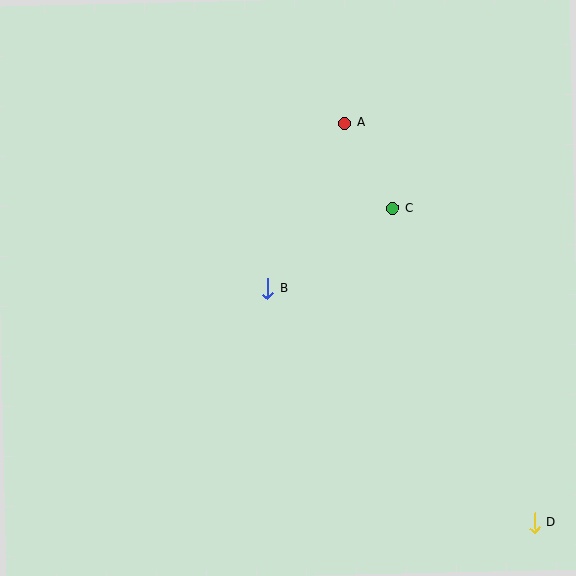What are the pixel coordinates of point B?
Point B is at (268, 289).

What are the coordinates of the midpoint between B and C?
The midpoint between B and C is at (330, 249).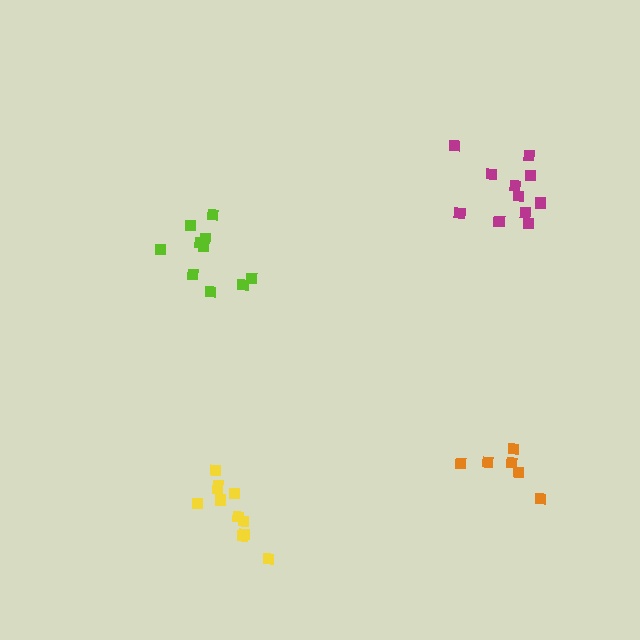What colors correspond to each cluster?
The clusters are colored: yellow, magenta, lime, orange.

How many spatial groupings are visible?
There are 4 spatial groupings.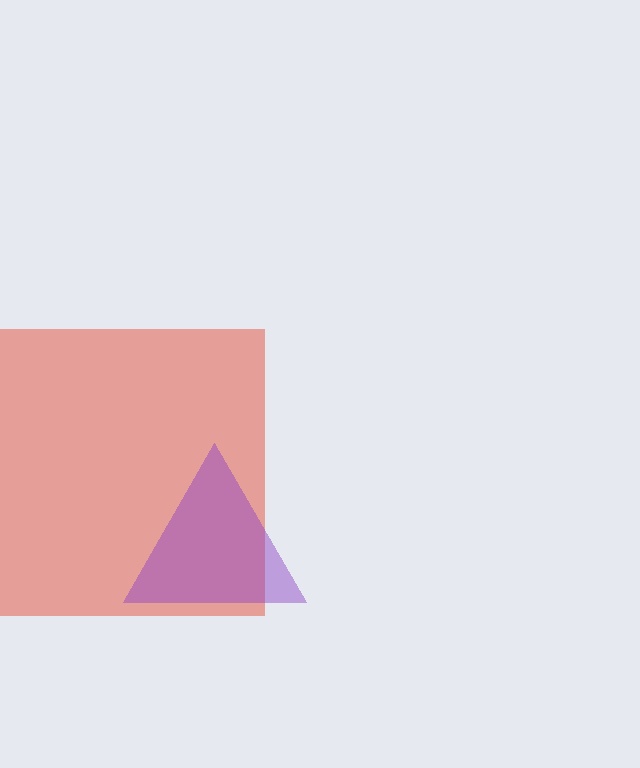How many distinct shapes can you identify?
There are 2 distinct shapes: a red square, a purple triangle.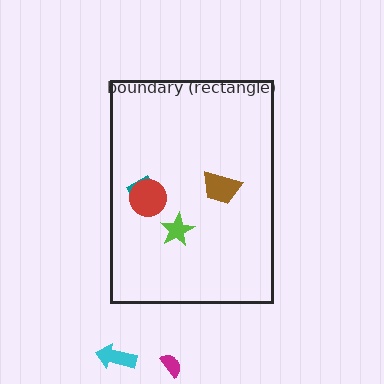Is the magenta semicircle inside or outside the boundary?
Outside.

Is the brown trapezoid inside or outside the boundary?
Inside.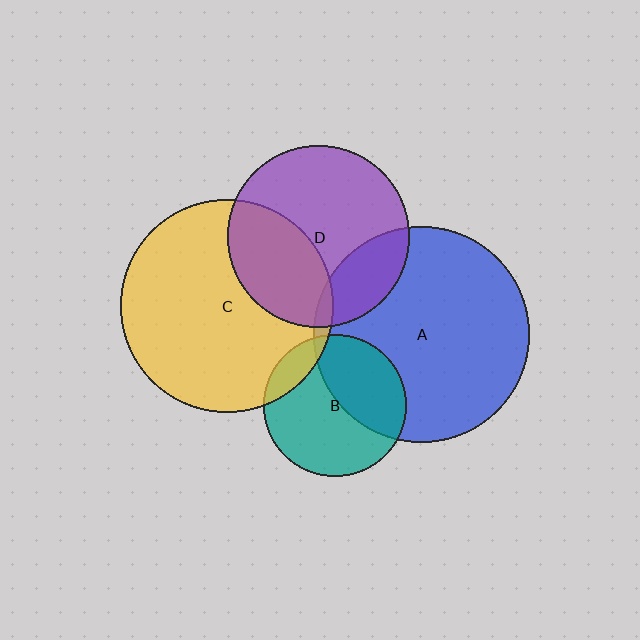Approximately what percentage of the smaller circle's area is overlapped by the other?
Approximately 35%.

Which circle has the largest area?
Circle A (blue).